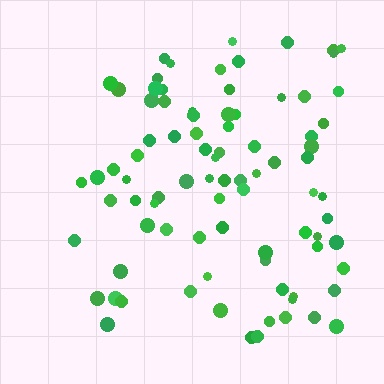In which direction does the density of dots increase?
From left to right, with the right side densest.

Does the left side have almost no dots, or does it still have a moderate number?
Still a moderate number, just noticeably fewer than the right.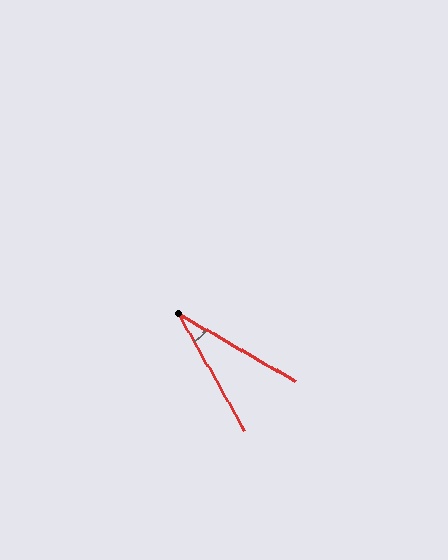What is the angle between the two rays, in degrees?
Approximately 30 degrees.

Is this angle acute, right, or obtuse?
It is acute.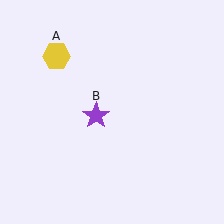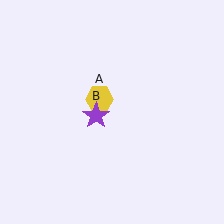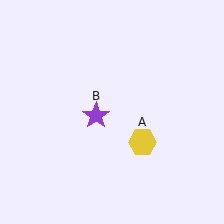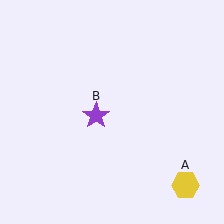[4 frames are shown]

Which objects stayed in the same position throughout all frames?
Purple star (object B) remained stationary.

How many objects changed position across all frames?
1 object changed position: yellow hexagon (object A).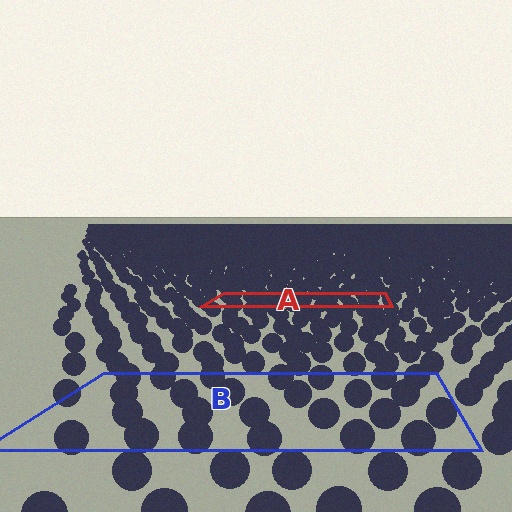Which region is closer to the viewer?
Region B is closer. The texture elements there are larger and more spread out.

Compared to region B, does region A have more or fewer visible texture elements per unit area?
Region A has more texture elements per unit area — they are packed more densely because it is farther away.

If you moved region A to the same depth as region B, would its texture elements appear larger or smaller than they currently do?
They would appear larger. At a closer depth, the same texture elements are projected at a bigger on-screen size.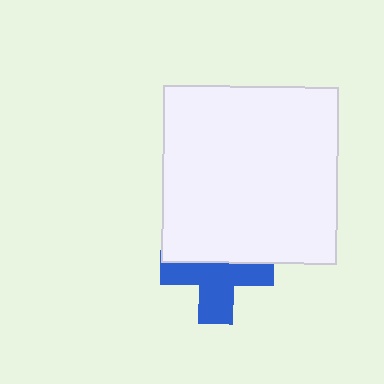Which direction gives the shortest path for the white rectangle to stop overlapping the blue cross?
Moving up gives the shortest separation.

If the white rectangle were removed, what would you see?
You would see the complete blue cross.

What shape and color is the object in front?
The object in front is a white rectangle.